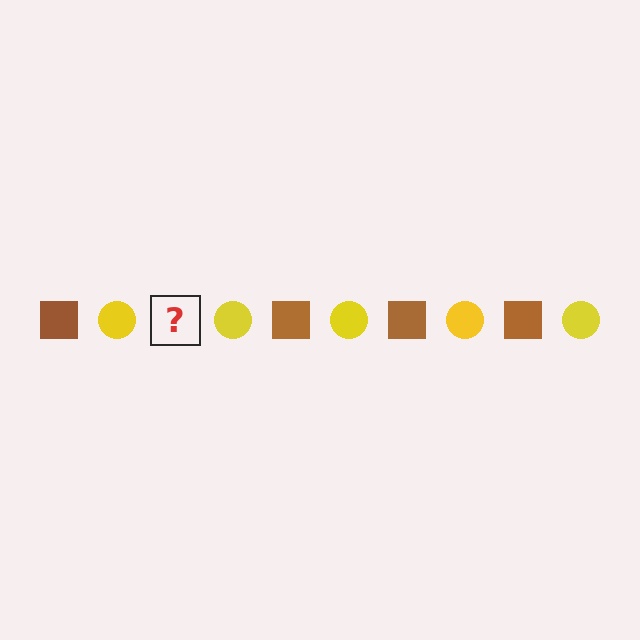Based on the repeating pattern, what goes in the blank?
The blank should be a brown square.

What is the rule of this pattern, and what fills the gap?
The rule is that the pattern alternates between brown square and yellow circle. The gap should be filled with a brown square.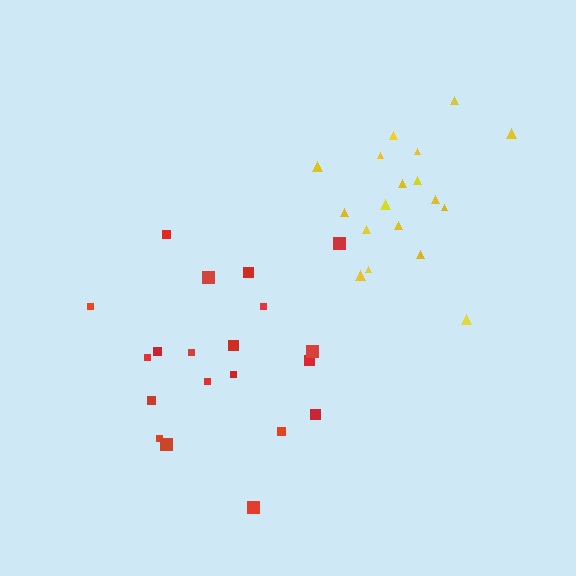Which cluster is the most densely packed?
Yellow.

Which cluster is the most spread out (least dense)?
Red.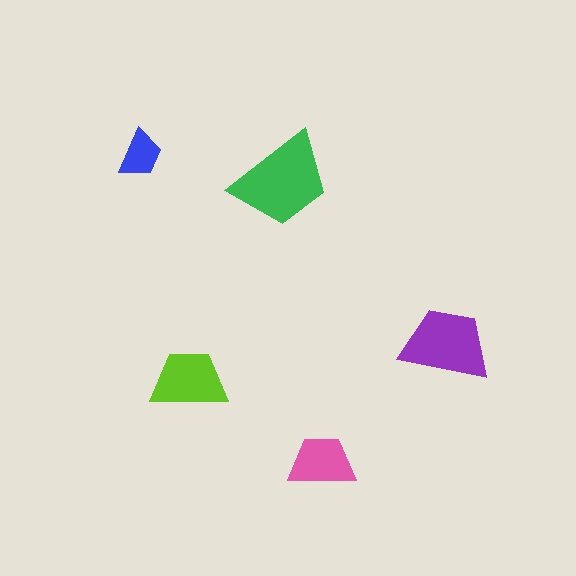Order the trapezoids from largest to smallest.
the green one, the purple one, the lime one, the pink one, the blue one.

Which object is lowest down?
The pink trapezoid is bottommost.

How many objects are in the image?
There are 5 objects in the image.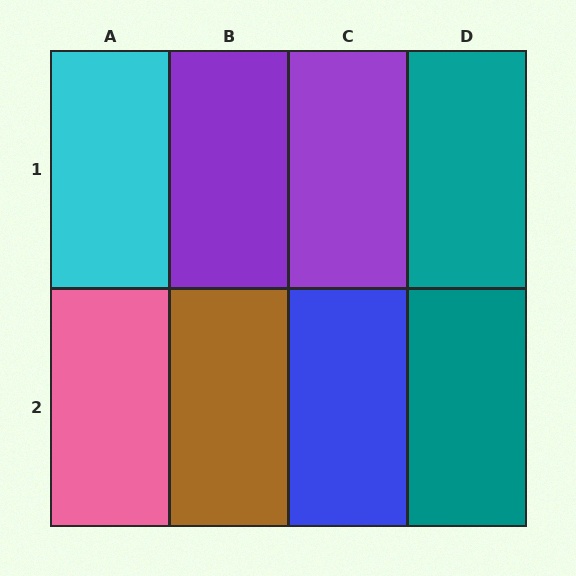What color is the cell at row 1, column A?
Cyan.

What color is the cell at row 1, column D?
Teal.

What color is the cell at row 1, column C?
Purple.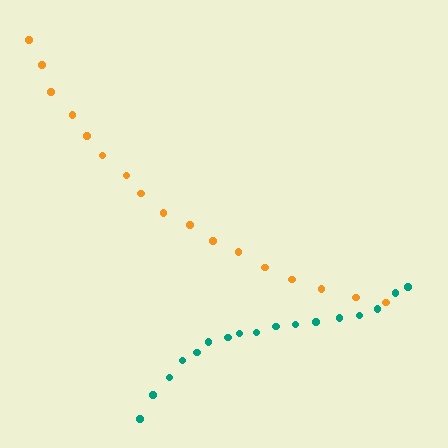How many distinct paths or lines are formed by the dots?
There are 2 distinct paths.